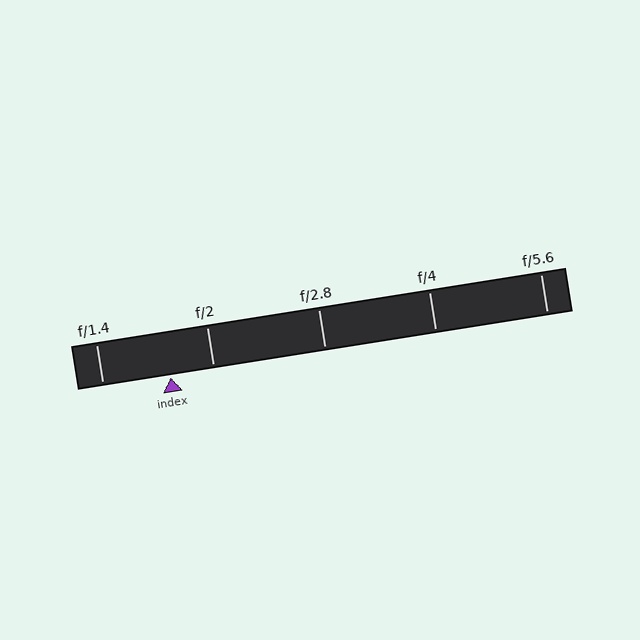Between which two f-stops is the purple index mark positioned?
The index mark is between f/1.4 and f/2.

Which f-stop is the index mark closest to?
The index mark is closest to f/2.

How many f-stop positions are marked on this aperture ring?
There are 5 f-stop positions marked.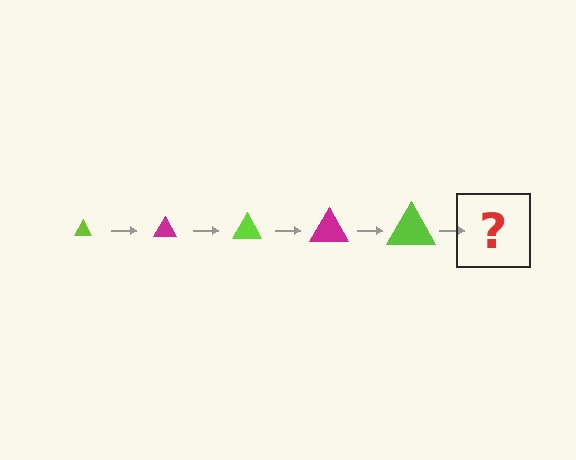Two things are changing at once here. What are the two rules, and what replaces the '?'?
The two rules are that the triangle grows larger each step and the color cycles through lime and magenta. The '?' should be a magenta triangle, larger than the previous one.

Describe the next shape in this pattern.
It should be a magenta triangle, larger than the previous one.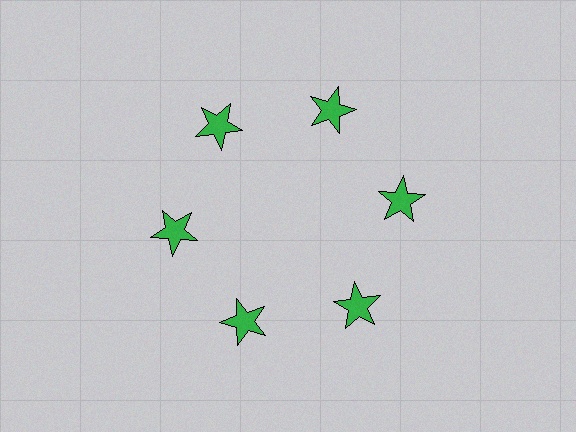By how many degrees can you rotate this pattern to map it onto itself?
The pattern maps onto itself every 60 degrees of rotation.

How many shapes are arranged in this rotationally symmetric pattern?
There are 6 shapes, arranged in 6 groups of 1.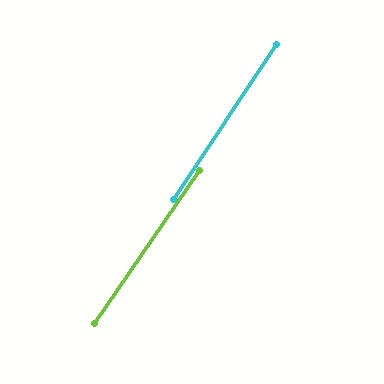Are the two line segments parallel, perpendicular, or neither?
Parallel — their directions differ by only 0.8°.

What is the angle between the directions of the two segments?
Approximately 1 degree.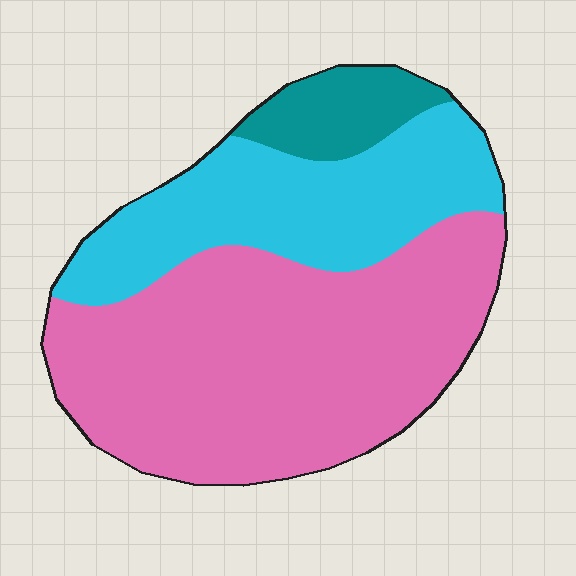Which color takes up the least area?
Teal, at roughly 10%.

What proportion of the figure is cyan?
Cyan takes up about one third (1/3) of the figure.